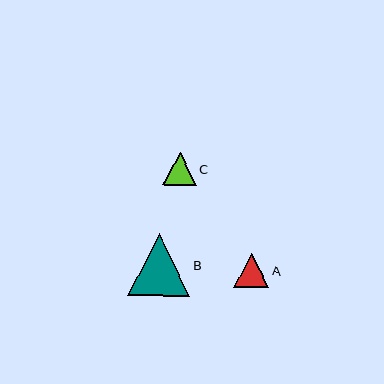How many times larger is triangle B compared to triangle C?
Triangle B is approximately 1.9 times the size of triangle C.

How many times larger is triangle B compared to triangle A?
Triangle B is approximately 1.8 times the size of triangle A.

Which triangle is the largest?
Triangle B is the largest with a size of approximately 62 pixels.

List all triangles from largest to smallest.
From largest to smallest: B, A, C.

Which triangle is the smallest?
Triangle C is the smallest with a size of approximately 34 pixels.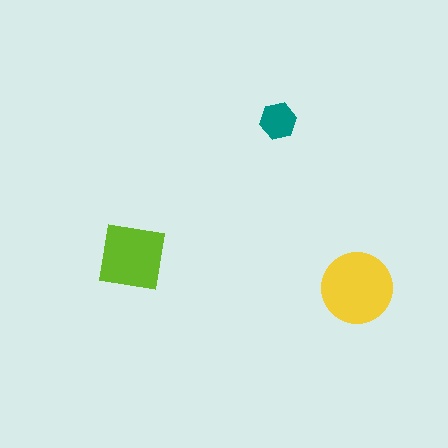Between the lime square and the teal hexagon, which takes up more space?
The lime square.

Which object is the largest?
The yellow circle.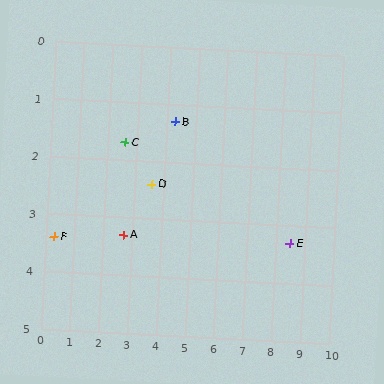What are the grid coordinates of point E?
Point E is at approximately (8.5, 3.3).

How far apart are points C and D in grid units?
Points C and D are about 1.2 grid units apart.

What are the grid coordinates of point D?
Point D is at approximately (3.6, 2.4).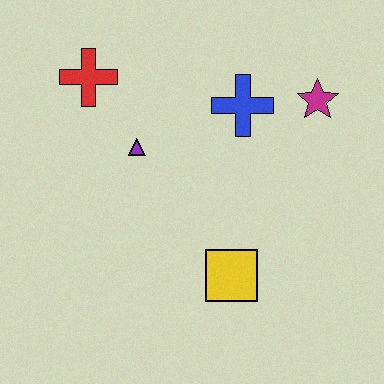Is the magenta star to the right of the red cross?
Yes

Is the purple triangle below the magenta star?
Yes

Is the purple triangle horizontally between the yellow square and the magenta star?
No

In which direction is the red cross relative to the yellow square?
The red cross is above the yellow square.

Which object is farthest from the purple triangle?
The magenta star is farthest from the purple triangle.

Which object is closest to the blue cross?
The magenta star is closest to the blue cross.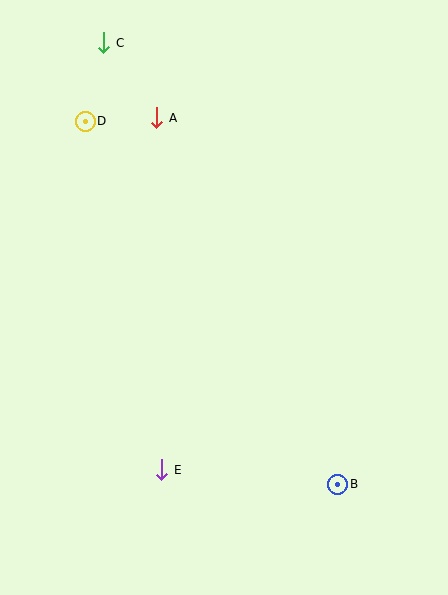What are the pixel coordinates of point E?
Point E is at (162, 470).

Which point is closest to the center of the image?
Point E at (162, 470) is closest to the center.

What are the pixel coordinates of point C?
Point C is at (104, 43).